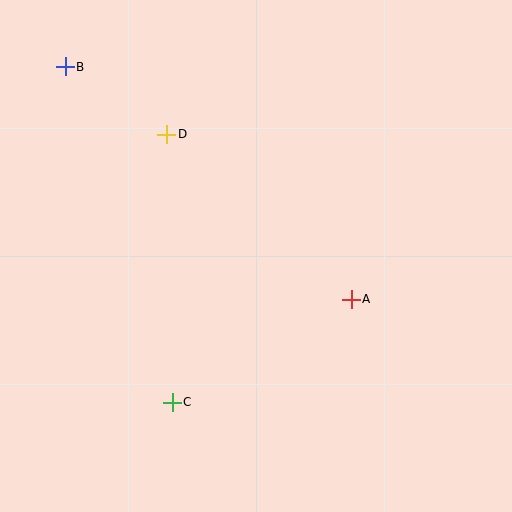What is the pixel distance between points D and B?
The distance between D and B is 122 pixels.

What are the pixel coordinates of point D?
Point D is at (167, 134).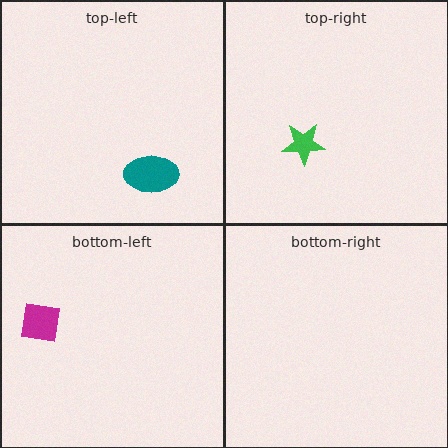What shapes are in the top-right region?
The green star.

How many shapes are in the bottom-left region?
1.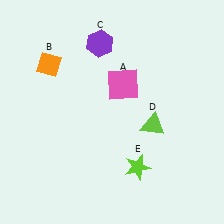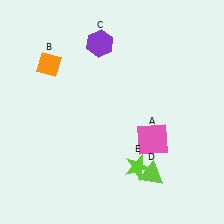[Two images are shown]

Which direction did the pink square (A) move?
The pink square (A) moved down.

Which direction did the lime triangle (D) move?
The lime triangle (D) moved down.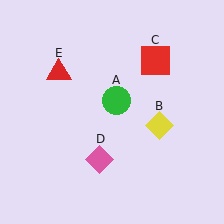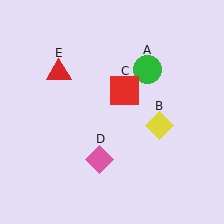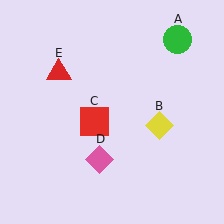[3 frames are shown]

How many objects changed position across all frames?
2 objects changed position: green circle (object A), red square (object C).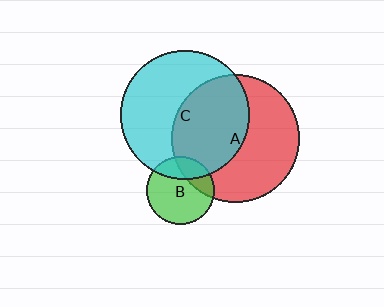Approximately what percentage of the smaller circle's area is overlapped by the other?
Approximately 45%.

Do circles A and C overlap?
Yes.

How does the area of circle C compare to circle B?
Approximately 3.6 times.